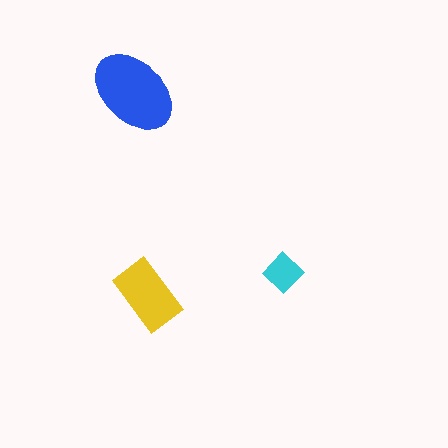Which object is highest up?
The blue ellipse is topmost.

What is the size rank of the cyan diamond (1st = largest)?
3rd.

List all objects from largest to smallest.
The blue ellipse, the yellow rectangle, the cyan diamond.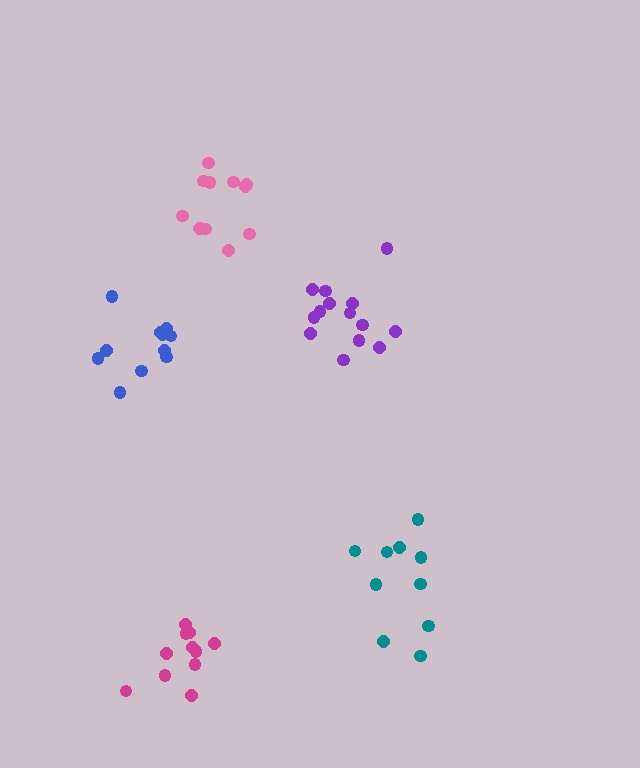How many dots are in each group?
Group 1: 14 dots, Group 2: 11 dots, Group 3: 11 dots, Group 4: 11 dots, Group 5: 10 dots (57 total).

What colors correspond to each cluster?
The clusters are colored: purple, blue, magenta, pink, teal.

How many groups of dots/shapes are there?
There are 5 groups.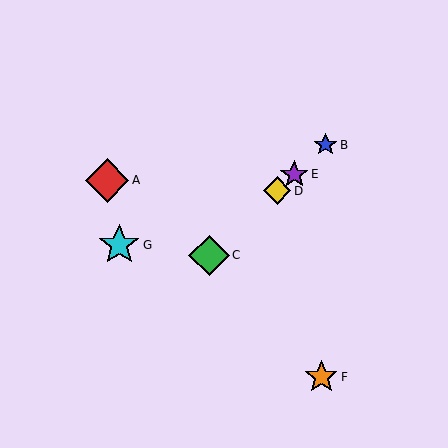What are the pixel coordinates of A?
Object A is at (107, 180).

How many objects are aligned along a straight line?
4 objects (B, C, D, E) are aligned along a straight line.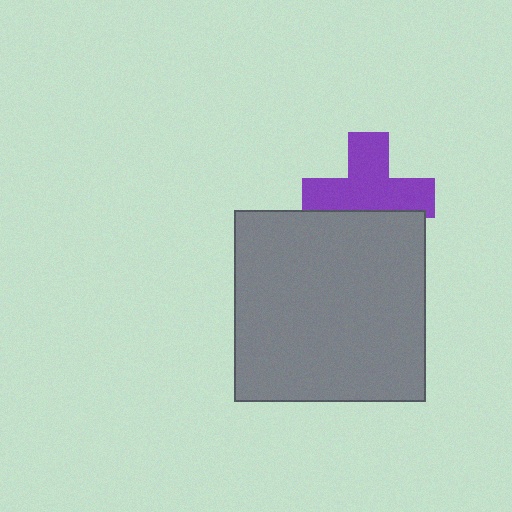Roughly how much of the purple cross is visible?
Most of it is visible (roughly 68%).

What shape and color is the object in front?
The object in front is a gray square.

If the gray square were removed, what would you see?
You would see the complete purple cross.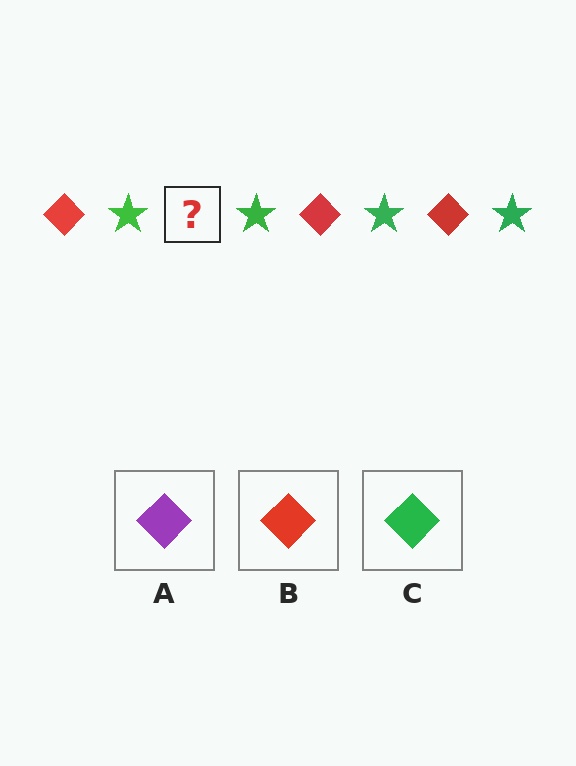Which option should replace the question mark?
Option B.